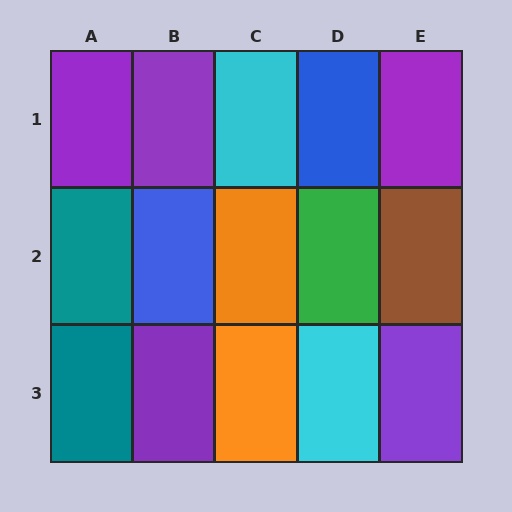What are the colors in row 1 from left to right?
Purple, purple, cyan, blue, purple.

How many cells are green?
1 cell is green.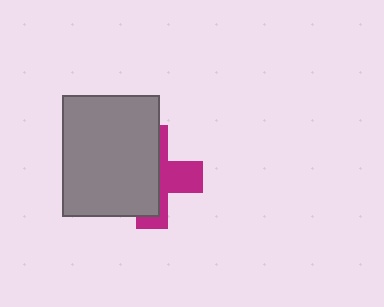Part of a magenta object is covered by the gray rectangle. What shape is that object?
It is a cross.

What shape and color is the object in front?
The object in front is a gray rectangle.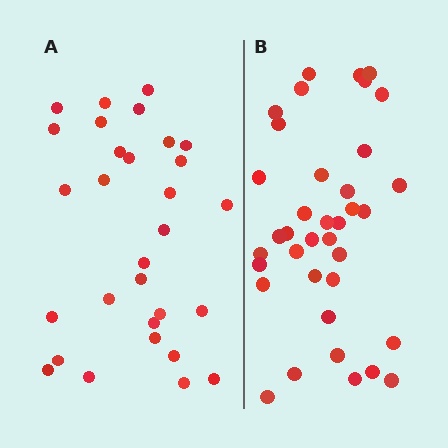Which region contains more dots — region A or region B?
Region B (the right region) has more dots.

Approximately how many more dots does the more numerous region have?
Region B has roughly 8 or so more dots than region A.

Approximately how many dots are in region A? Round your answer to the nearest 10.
About 30 dots.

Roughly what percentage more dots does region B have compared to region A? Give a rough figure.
About 25% more.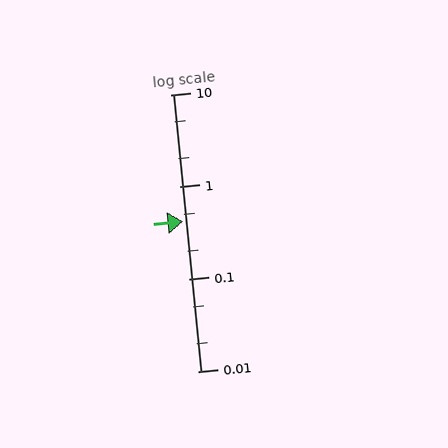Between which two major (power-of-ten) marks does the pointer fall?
The pointer is between 0.1 and 1.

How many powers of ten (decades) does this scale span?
The scale spans 3 decades, from 0.01 to 10.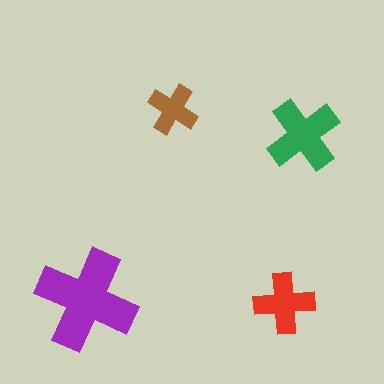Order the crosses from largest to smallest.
the purple one, the green one, the red one, the brown one.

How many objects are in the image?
There are 4 objects in the image.